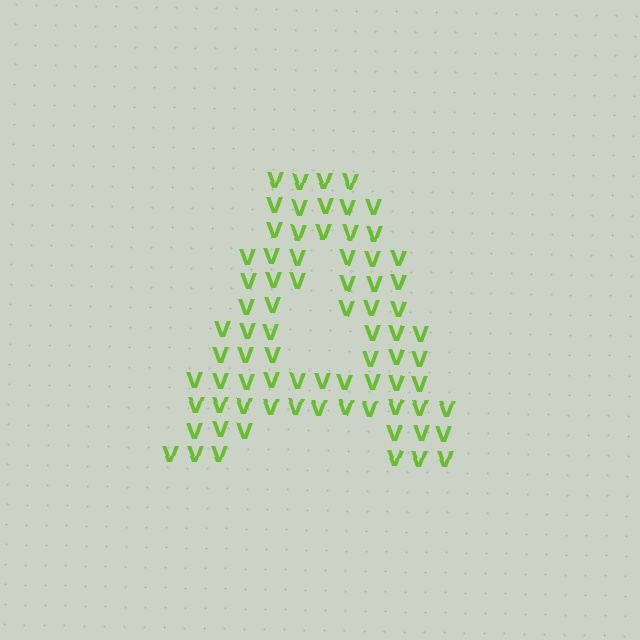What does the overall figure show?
The overall figure shows the letter A.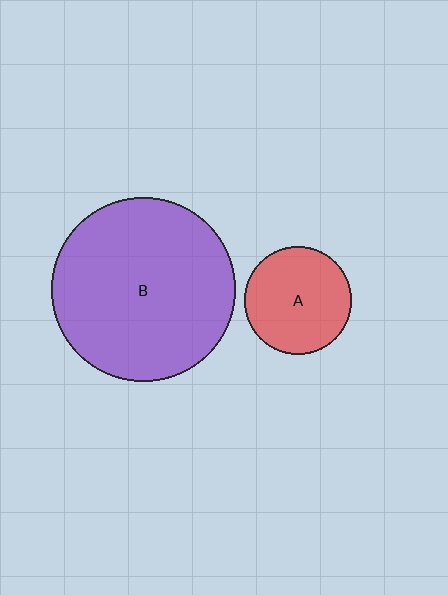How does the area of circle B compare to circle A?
Approximately 3.0 times.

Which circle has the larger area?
Circle B (purple).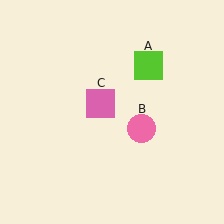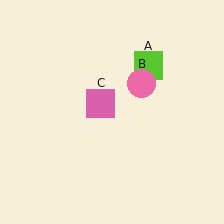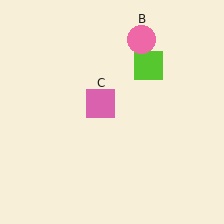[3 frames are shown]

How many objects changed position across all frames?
1 object changed position: pink circle (object B).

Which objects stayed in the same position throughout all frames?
Lime square (object A) and pink square (object C) remained stationary.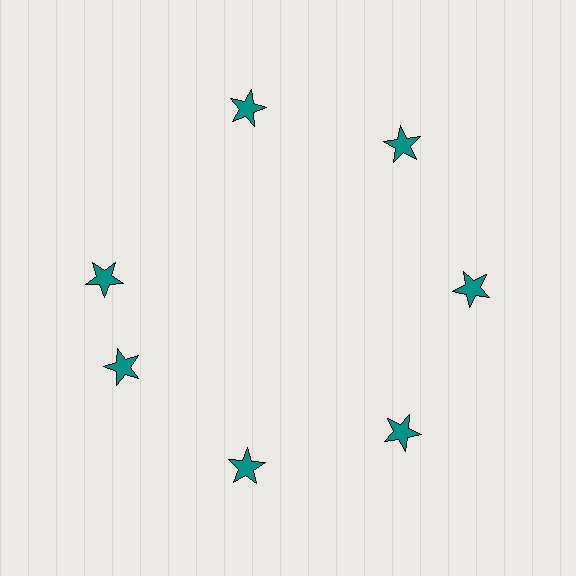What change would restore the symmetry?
The symmetry would be restored by rotating it back into even spacing with its neighbors so that all 7 stars sit at equal angles and equal distance from the center.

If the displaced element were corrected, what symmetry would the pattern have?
It would have 7-fold rotational symmetry — the pattern would map onto itself every 51 degrees.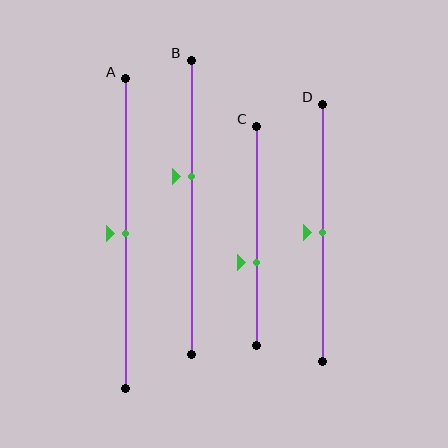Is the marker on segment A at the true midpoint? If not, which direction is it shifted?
Yes, the marker on segment A is at the true midpoint.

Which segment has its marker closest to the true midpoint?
Segment A has its marker closest to the true midpoint.